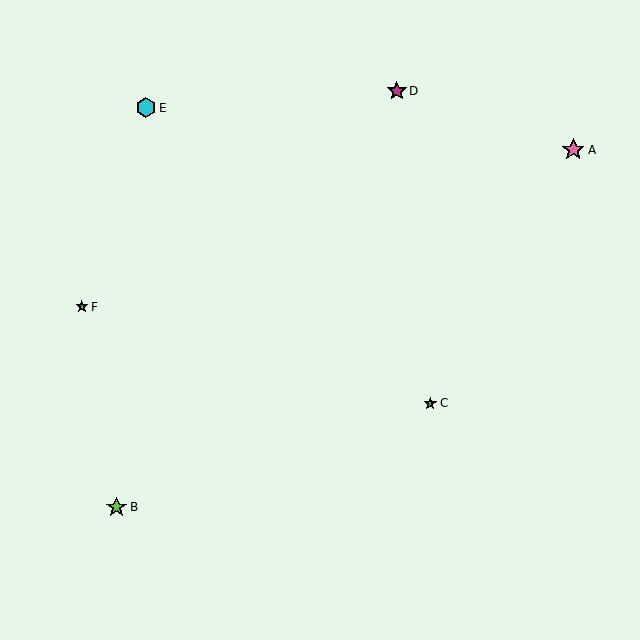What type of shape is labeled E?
Shape E is a cyan hexagon.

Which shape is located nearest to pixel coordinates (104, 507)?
The lime star (labeled B) at (117, 507) is nearest to that location.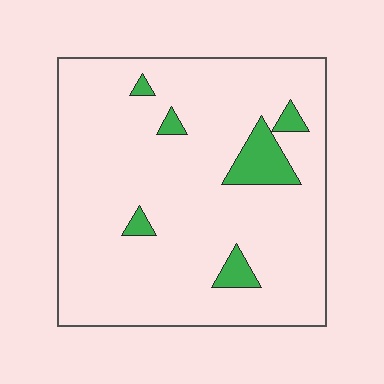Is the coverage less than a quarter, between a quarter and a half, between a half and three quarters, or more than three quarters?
Less than a quarter.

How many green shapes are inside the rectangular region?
6.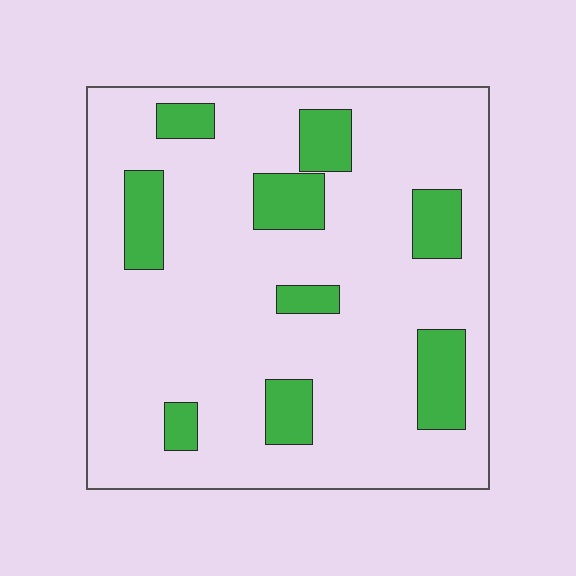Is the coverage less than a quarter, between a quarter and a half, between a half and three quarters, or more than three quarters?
Less than a quarter.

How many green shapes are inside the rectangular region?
9.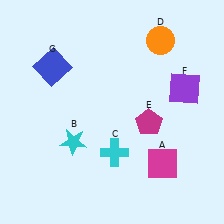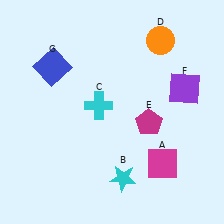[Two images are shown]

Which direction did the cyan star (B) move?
The cyan star (B) moved right.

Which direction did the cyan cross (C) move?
The cyan cross (C) moved up.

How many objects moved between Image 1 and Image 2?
2 objects moved between the two images.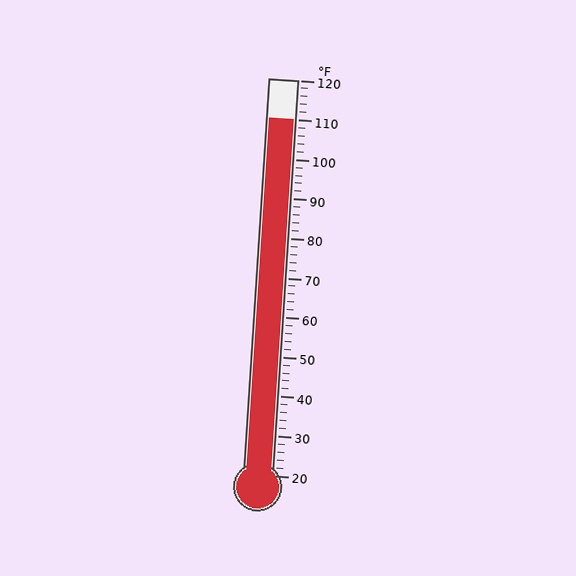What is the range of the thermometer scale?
The thermometer scale ranges from 20°F to 120°F.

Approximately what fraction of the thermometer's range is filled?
The thermometer is filled to approximately 90% of its range.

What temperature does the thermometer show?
The thermometer shows approximately 110°F.